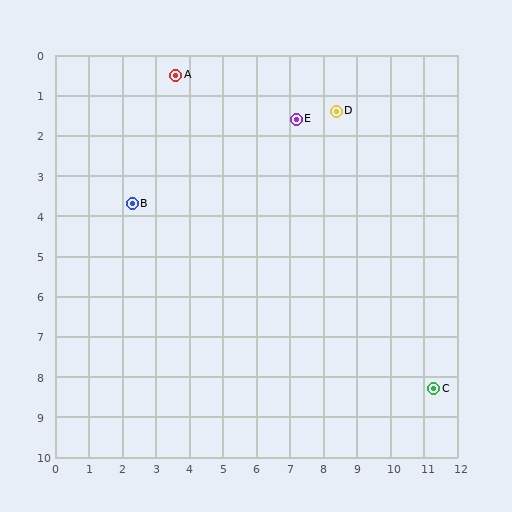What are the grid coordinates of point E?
Point E is at approximately (7.2, 1.6).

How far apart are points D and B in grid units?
Points D and B are about 6.5 grid units apart.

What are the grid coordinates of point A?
Point A is at approximately (3.6, 0.5).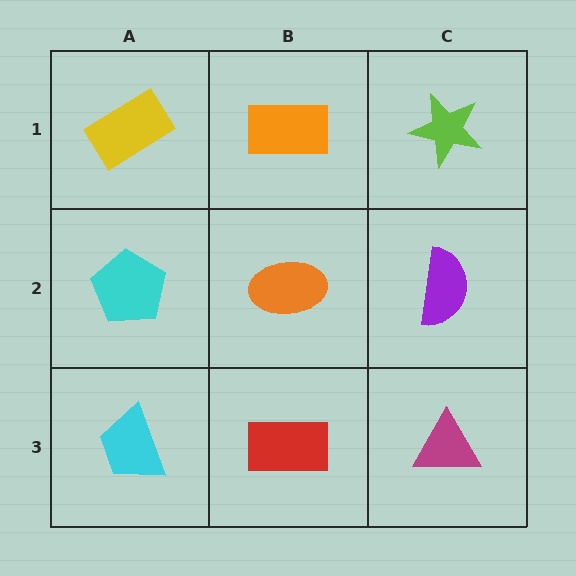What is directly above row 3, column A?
A cyan pentagon.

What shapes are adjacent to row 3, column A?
A cyan pentagon (row 2, column A), a red rectangle (row 3, column B).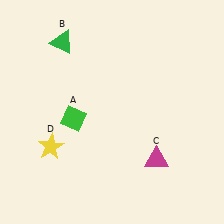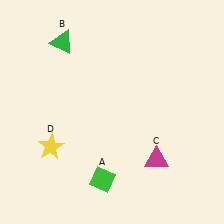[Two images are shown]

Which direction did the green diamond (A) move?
The green diamond (A) moved down.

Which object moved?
The green diamond (A) moved down.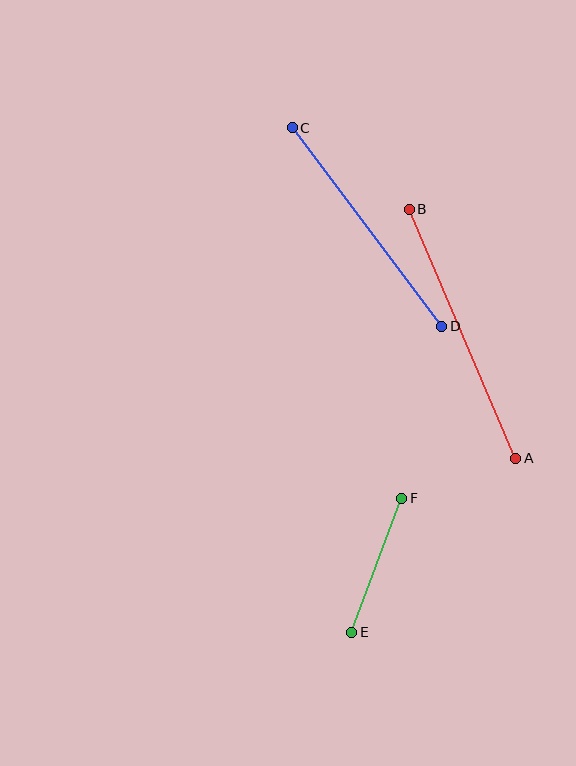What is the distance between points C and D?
The distance is approximately 249 pixels.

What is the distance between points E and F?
The distance is approximately 143 pixels.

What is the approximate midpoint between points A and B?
The midpoint is at approximately (463, 334) pixels.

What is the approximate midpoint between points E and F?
The midpoint is at approximately (377, 565) pixels.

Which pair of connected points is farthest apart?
Points A and B are farthest apart.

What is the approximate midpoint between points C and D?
The midpoint is at approximately (367, 227) pixels.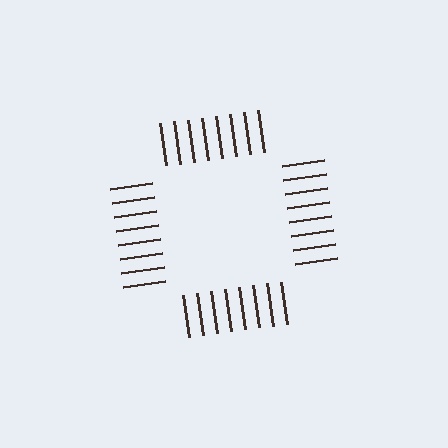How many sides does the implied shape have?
4 sides — the line-ends trace a square.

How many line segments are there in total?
32 — 8 along each of the 4 edges.